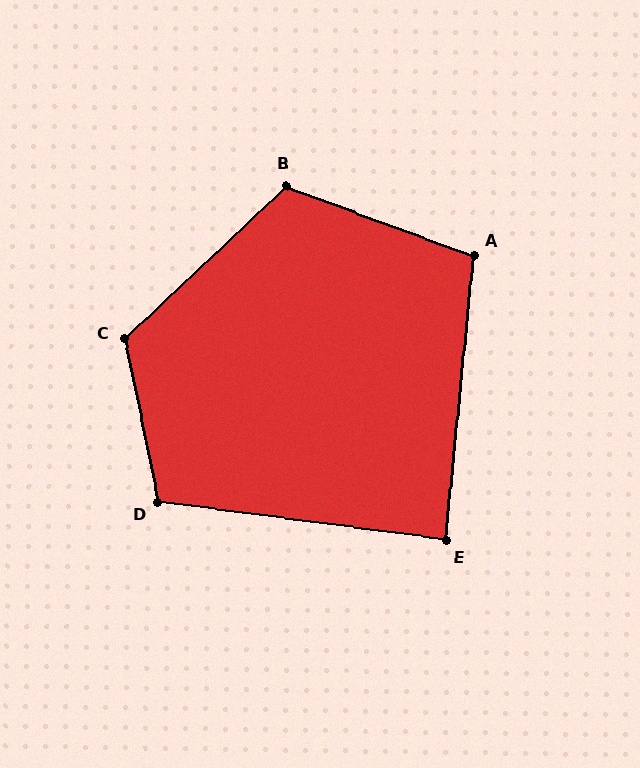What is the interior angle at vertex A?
Approximately 105 degrees (obtuse).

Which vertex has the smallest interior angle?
E, at approximately 88 degrees.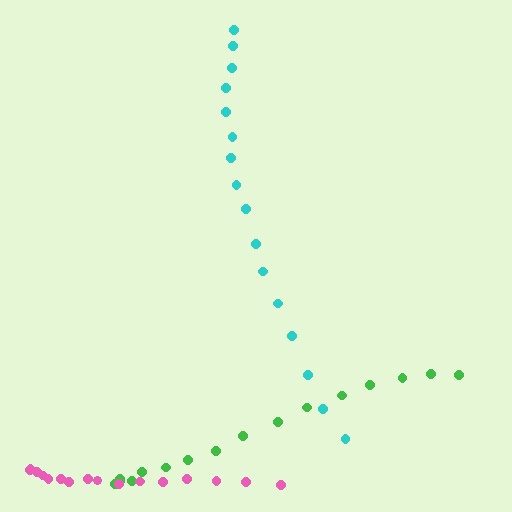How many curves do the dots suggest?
There are 3 distinct paths.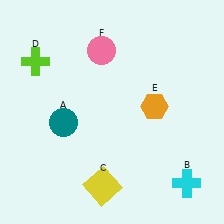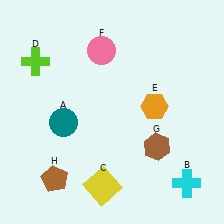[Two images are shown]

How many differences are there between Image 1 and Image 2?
There are 2 differences between the two images.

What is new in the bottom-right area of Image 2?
A brown hexagon (G) was added in the bottom-right area of Image 2.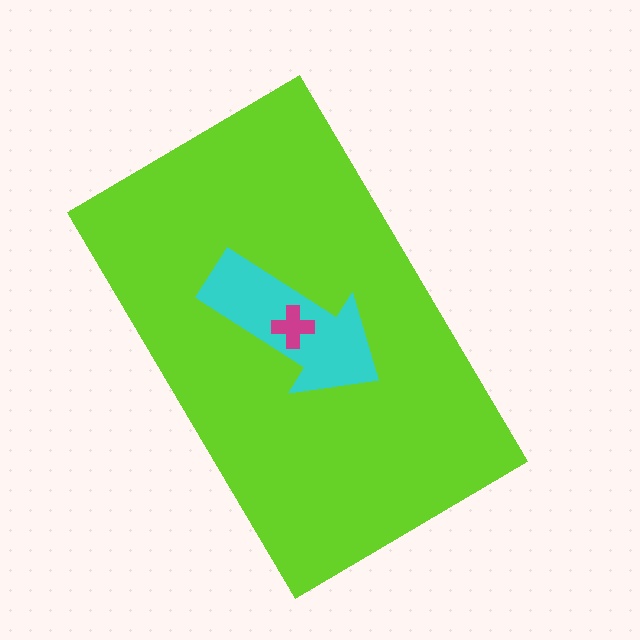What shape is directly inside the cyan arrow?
The magenta cross.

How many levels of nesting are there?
3.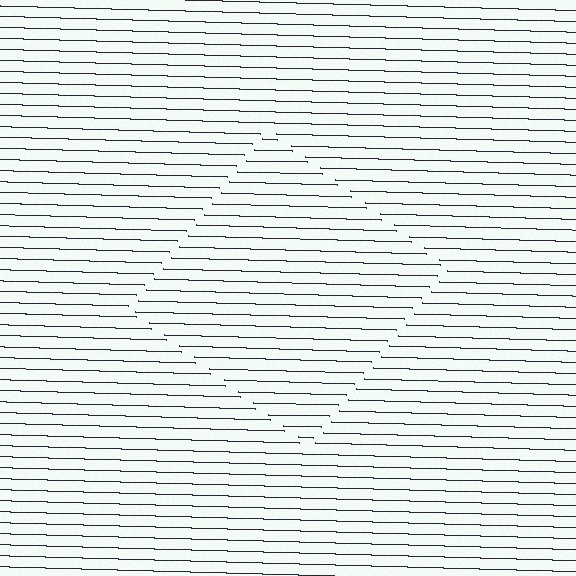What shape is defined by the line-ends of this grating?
An illusory square. The interior of the shape contains the same grating, shifted by half a period — the contour is defined by the phase discontinuity where line-ends from the inner and outer gratings abut.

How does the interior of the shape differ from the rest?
The interior of the shape contains the same grating, shifted by half a period — the contour is defined by the phase discontinuity where line-ends from the inner and outer gratings abut.